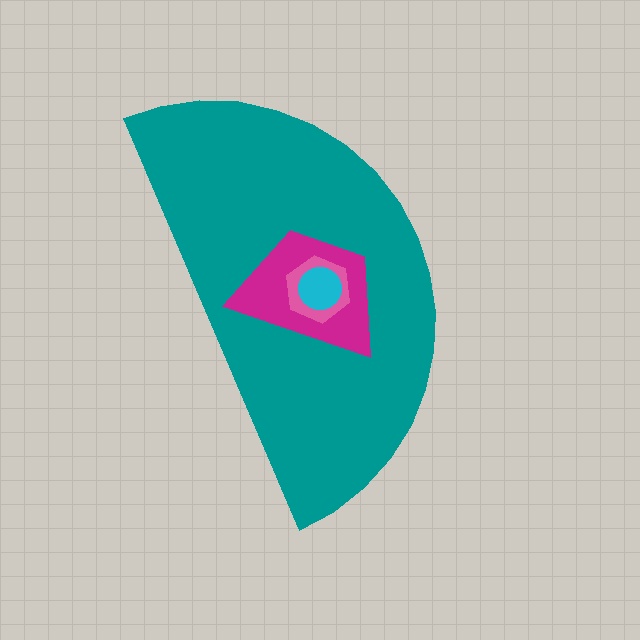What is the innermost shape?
The cyan circle.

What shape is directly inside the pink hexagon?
The cyan circle.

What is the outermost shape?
The teal semicircle.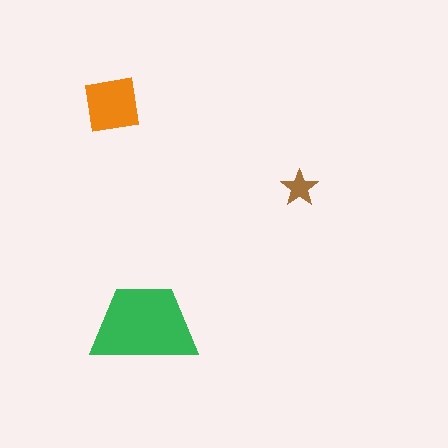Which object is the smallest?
The brown star.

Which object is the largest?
The green trapezoid.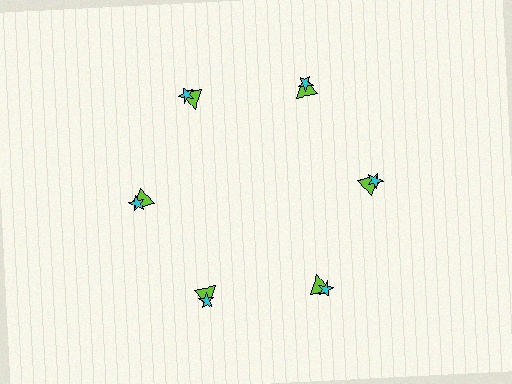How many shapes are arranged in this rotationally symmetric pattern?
There are 18 shapes, arranged in 6 groups of 3.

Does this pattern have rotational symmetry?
Yes, this pattern has 6-fold rotational symmetry. It looks the same after rotating 60 degrees around the center.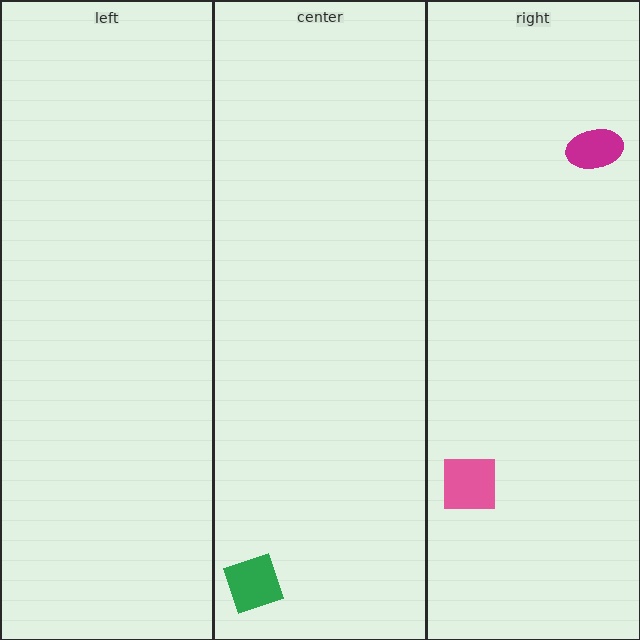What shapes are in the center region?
The green diamond.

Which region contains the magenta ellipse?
The right region.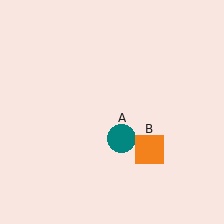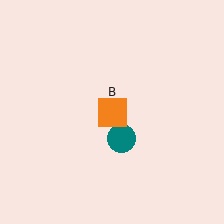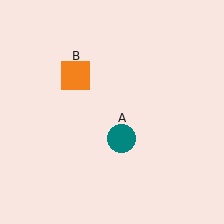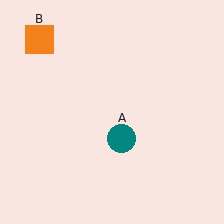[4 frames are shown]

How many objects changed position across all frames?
1 object changed position: orange square (object B).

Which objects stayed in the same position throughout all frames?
Teal circle (object A) remained stationary.